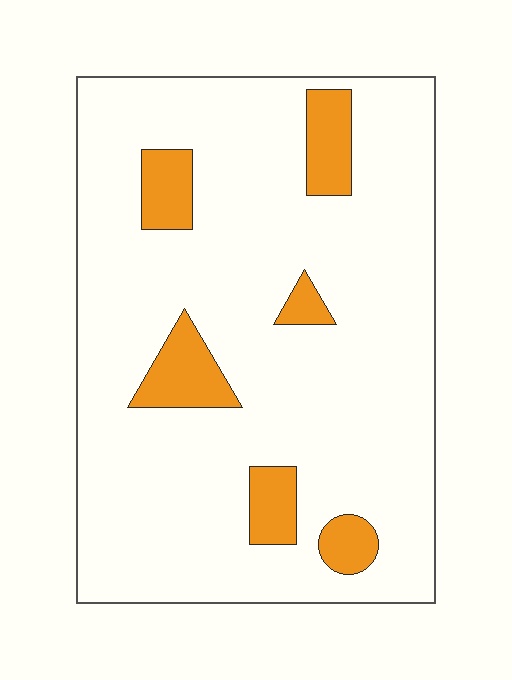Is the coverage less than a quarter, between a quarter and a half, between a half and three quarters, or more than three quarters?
Less than a quarter.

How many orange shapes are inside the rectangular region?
6.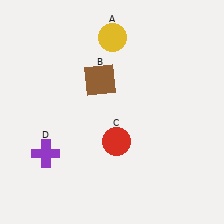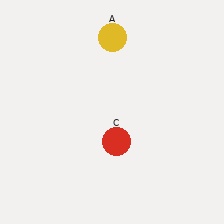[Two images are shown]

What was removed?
The brown square (B), the purple cross (D) were removed in Image 2.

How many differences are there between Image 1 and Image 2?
There are 2 differences between the two images.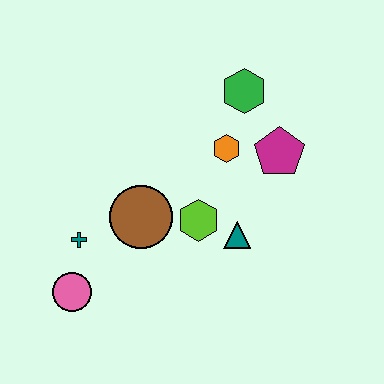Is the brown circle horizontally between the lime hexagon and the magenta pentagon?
No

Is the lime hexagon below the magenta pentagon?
Yes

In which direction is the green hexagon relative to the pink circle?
The green hexagon is above the pink circle.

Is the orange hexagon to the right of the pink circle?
Yes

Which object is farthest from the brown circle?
The green hexagon is farthest from the brown circle.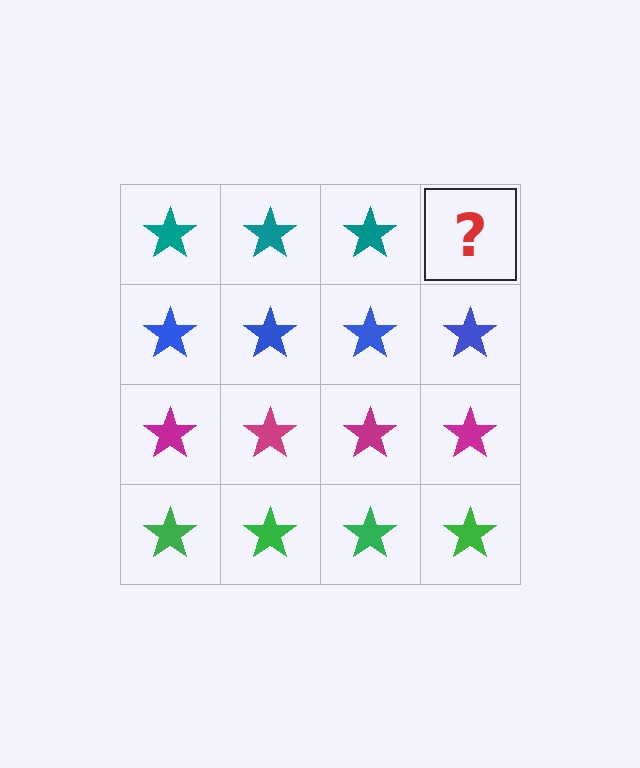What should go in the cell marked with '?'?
The missing cell should contain a teal star.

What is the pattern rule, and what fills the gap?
The rule is that each row has a consistent color. The gap should be filled with a teal star.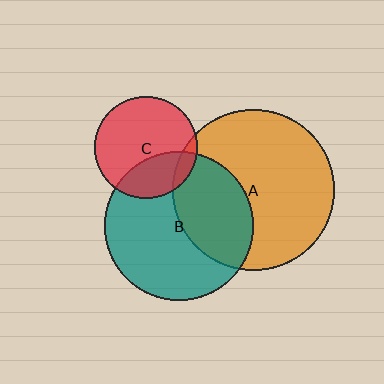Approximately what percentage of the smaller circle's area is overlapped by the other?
Approximately 30%.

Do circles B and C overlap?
Yes.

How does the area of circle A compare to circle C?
Approximately 2.5 times.